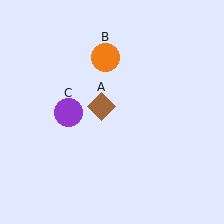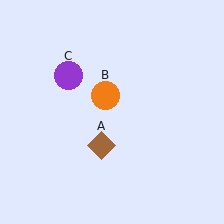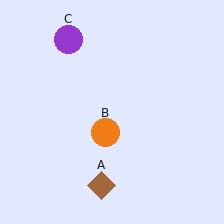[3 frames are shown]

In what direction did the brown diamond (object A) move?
The brown diamond (object A) moved down.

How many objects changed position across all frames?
3 objects changed position: brown diamond (object A), orange circle (object B), purple circle (object C).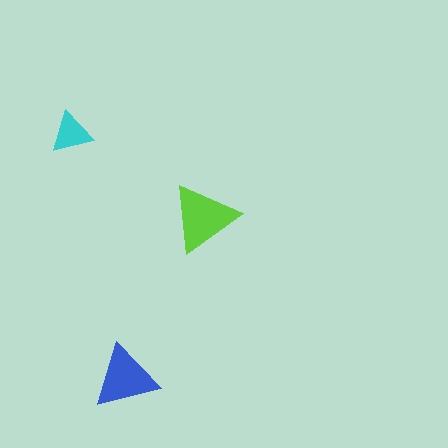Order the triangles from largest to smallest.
the lime one, the blue one, the cyan one.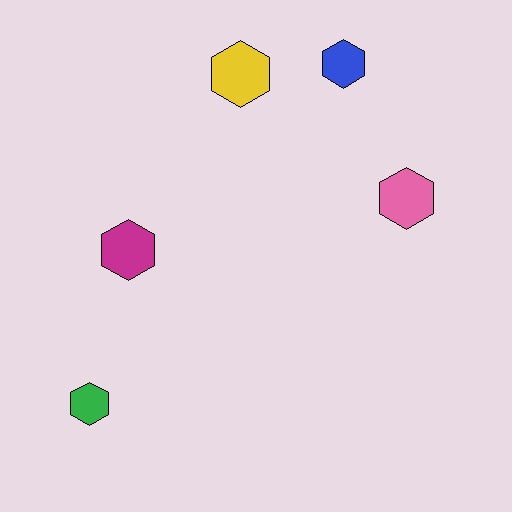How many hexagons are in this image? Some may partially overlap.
There are 5 hexagons.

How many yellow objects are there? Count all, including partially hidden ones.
There is 1 yellow object.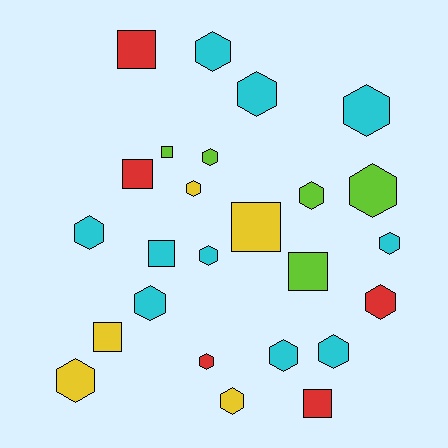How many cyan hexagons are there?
There are 9 cyan hexagons.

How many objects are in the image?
There are 25 objects.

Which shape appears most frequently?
Hexagon, with 17 objects.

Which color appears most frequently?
Cyan, with 10 objects.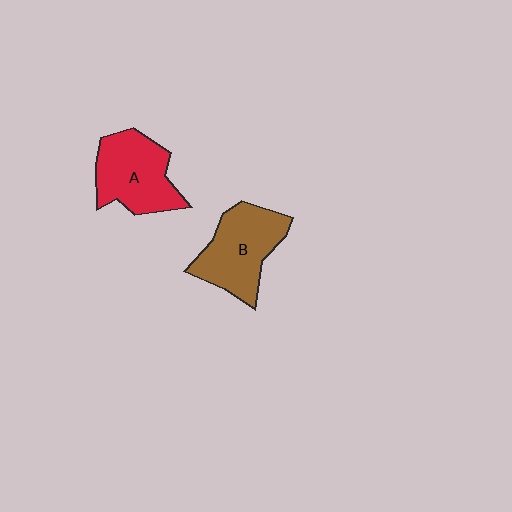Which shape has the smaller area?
Shape A (red).